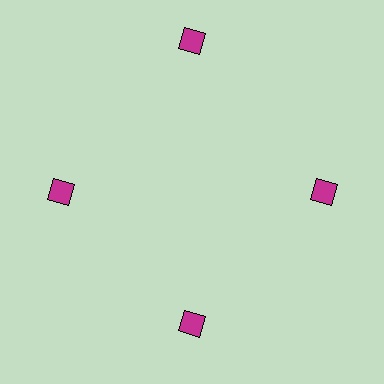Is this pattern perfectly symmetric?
No. The 4 magenta squares are arranged in a ring, but one element near the 12 o'clock position is pushed outward from the center, breaking the 4-fold rotational symmetry.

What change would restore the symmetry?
The symmetry would be restored by moving it inward, back onto the ring so that all 4 squares sit at equal angles and equal distance from the center.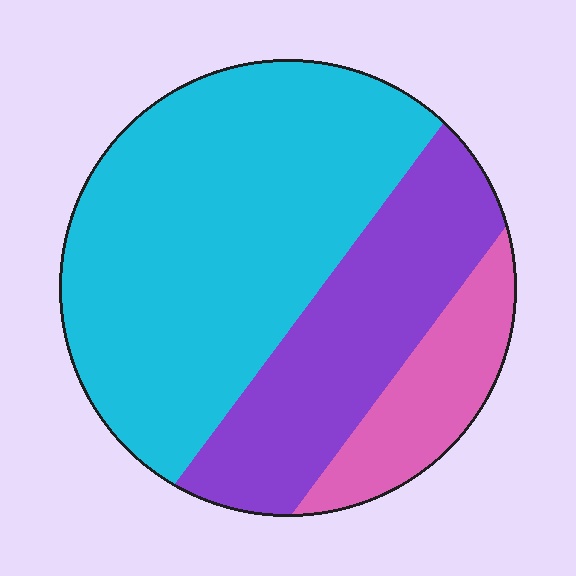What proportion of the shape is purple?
Purple takes up about one quarter (1/4) of the shape.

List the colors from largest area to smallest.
From largest to smallest: cyan, purple, pink.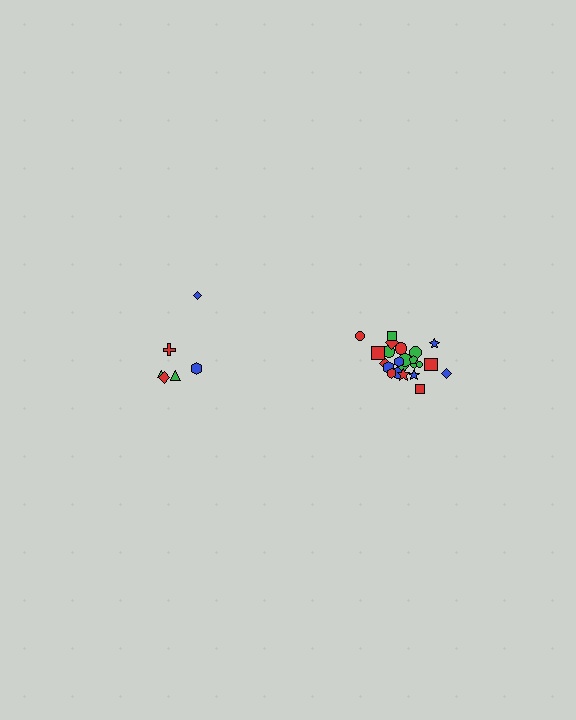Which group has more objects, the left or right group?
The right group.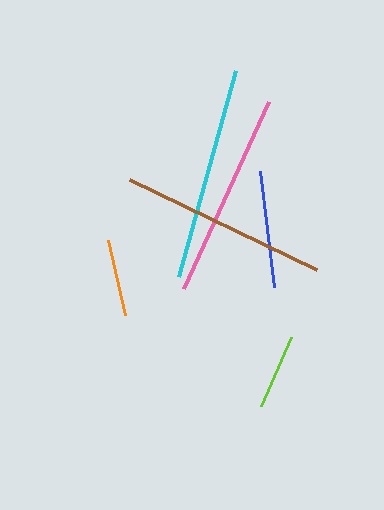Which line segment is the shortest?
The lime line is the shortest at approximately 76 pixels.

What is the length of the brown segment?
The brown segment is approximately 207 pixels long.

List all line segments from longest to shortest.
From longest to shortest: cyan, brown, pink, blue, orange, lime.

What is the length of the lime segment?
The lime segment is approximately 76 pixels long.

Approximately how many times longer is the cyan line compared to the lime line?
The cyan line is approximately 2.8 times the length of the lime line.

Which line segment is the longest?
The cyan line is the longest at approximately 214 pixels.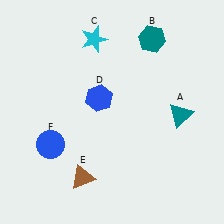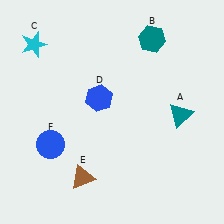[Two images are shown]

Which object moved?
The cyan star (C) moved left.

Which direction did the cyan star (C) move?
The cyan star (C) moved left.